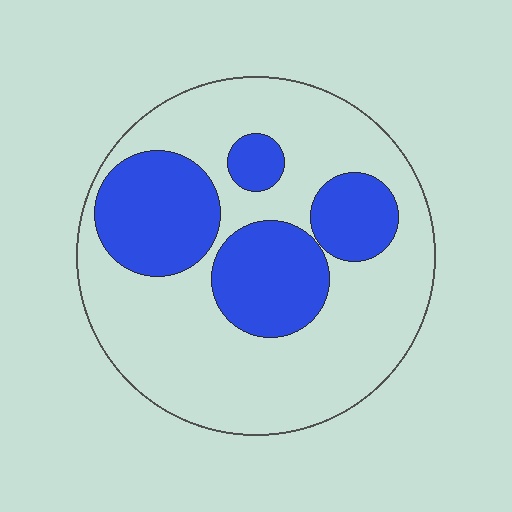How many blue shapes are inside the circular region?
4.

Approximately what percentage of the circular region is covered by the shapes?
Approximately 30%.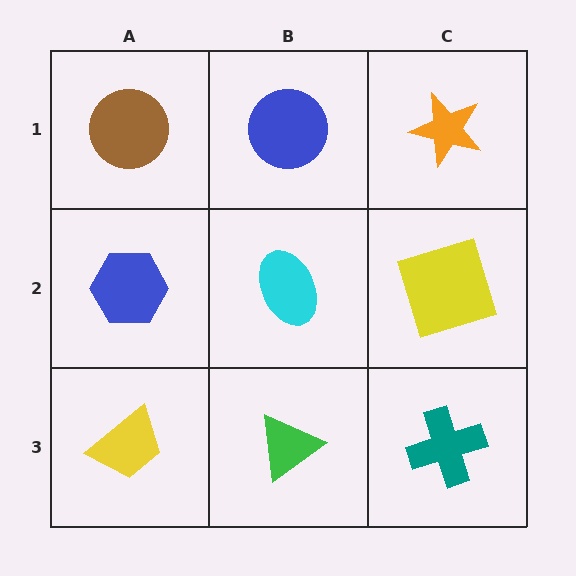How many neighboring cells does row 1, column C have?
2.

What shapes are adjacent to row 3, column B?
A cyan ellipse (row 2, column B), a yellow trapezoid (row 3, column A), a teal cross (row 3, column C).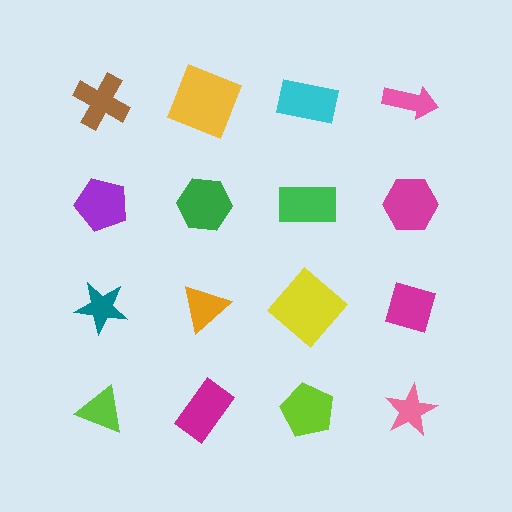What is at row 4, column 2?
A magenta rectangle.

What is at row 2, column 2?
A green hexagon.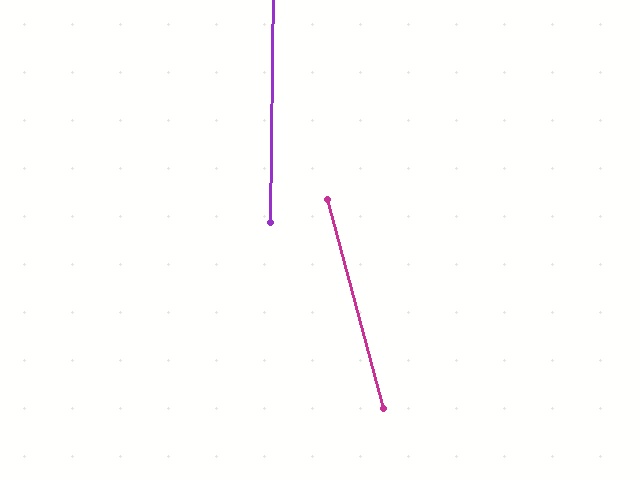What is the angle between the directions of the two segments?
Approximately 16 degrees.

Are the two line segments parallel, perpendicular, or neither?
Neither parallel nor perpendicular — they differ by about 16°.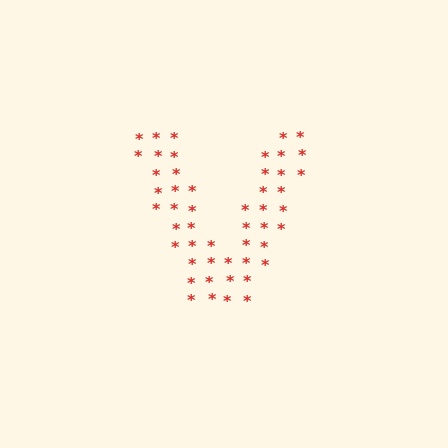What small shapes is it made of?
It is made of small asterisks.